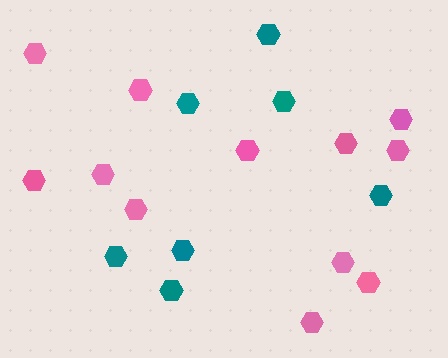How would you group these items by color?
There are 2 groups: one group of teal hexagons (7) and one group of pink hexagons (12).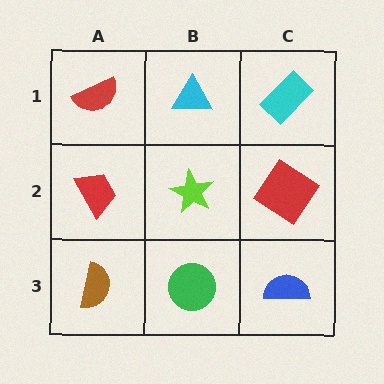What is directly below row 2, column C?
A blue semicircle.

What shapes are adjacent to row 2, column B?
A cyan triangle (row 1, column B), a green circle (row 3, column B), a red trapezoid (row 2, column A), a red diamond (row 2, column C).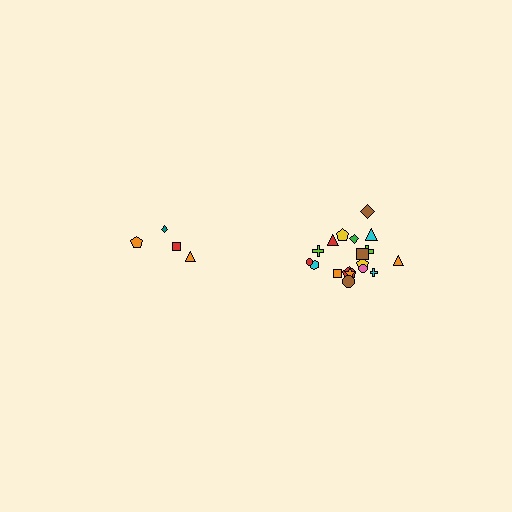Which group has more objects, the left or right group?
The right group.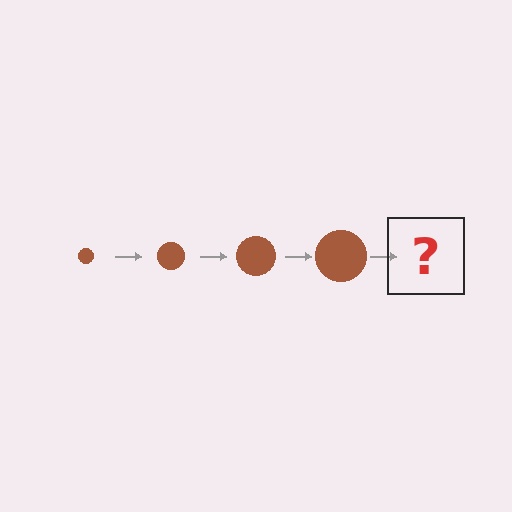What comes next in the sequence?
The next element should be a brown circle, larger than the previous one.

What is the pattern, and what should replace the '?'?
The pattern is that the circle gets progressively larger each step. The '?' should be a brown circle, larger than the previous one.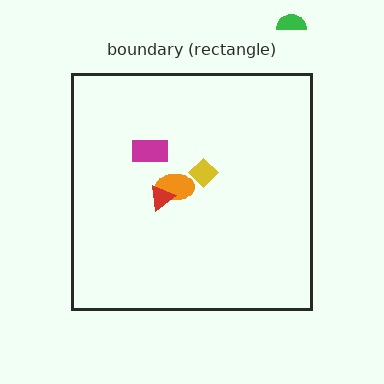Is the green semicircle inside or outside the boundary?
Outside.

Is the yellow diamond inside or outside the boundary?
Inside.